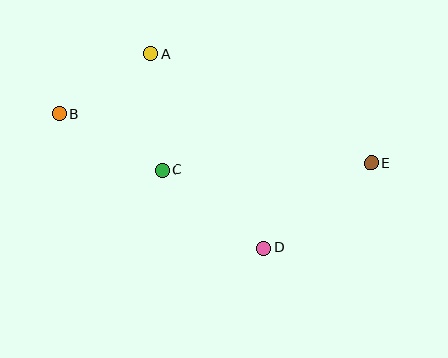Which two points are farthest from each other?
Points B and E are farthest from each other.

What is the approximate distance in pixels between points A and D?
The distance between A and D is approximately 225 pixels.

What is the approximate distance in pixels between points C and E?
The distance between C and E is approximately 209 pixels.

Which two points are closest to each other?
Points A and B are closest to each other.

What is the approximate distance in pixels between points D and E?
The distance between D and E is approximately 137 pixels.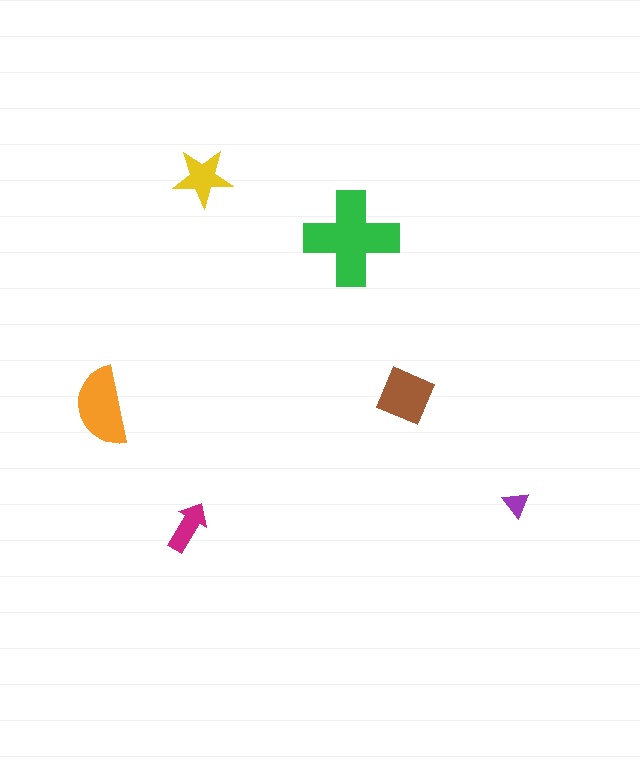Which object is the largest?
The green cross.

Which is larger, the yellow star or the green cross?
The green cross.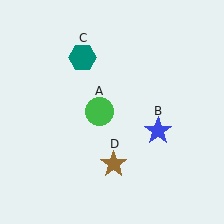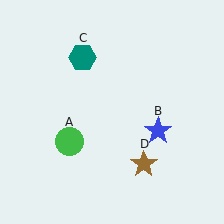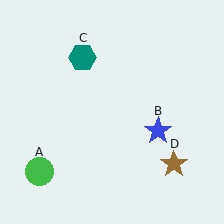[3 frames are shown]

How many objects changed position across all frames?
2 objects changed position: green circle (object A), brown star (object D).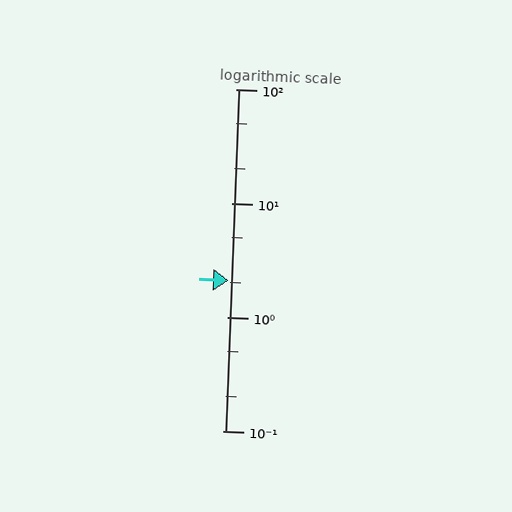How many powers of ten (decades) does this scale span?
The scale spans 3 decades, from 0.1 to 100.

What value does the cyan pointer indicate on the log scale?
The pointer indicates approximately 2.1.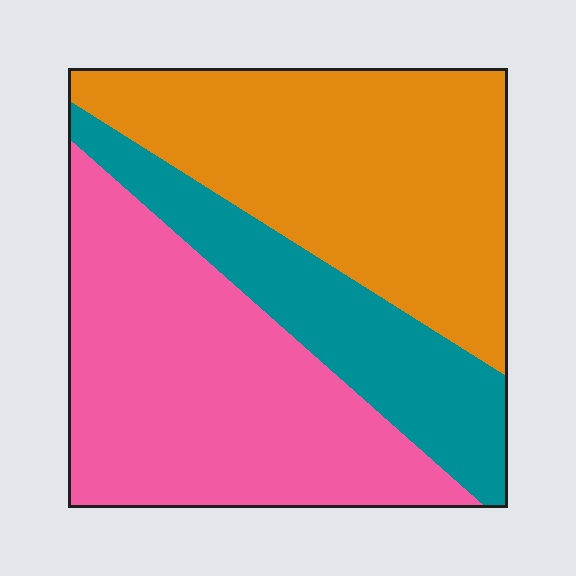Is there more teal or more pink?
Pink.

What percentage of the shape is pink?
Pink covers about 40% of the shape.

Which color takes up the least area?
Teal, at roughly 20%.